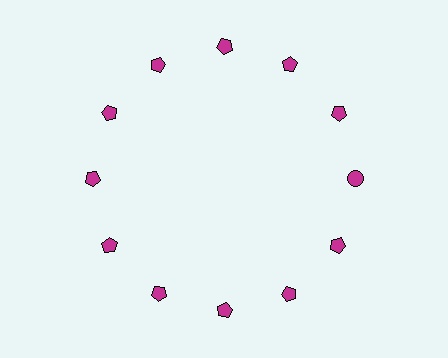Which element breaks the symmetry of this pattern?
The magenta circle at roughly the 3 o'clock position breaks the symmetry. All other shapes are magenta pentagons.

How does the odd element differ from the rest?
It has a different shape: circle instead of pentagon.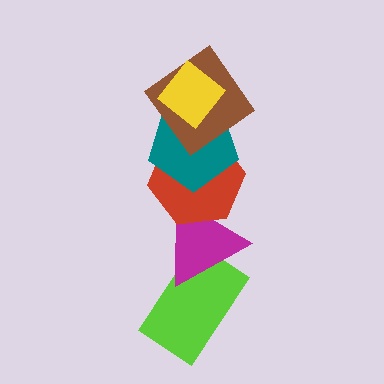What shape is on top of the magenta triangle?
The red hexagon is on top of the magenta triangle.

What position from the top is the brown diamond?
The brown diamond is 2nd from the top.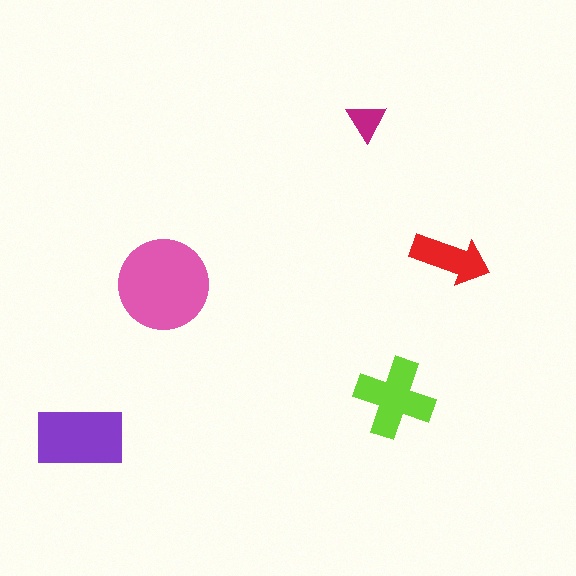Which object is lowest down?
The purple rectangle is bottommost.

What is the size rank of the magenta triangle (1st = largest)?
5th.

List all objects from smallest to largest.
The magenta triangle, the red arrow, the lime cross, the purple rectangle, the pink circle.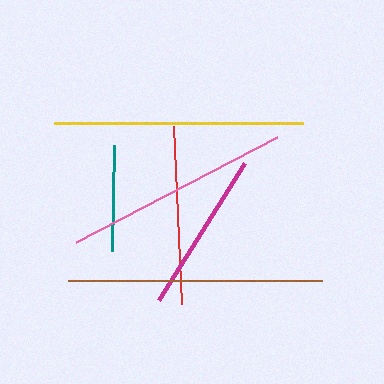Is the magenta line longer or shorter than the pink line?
The pink line is longer than the magenta line.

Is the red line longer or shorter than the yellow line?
The yellow line is longer than the red line.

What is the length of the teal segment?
The teal segment is approximately 106 pixels long.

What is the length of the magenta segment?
The magenta segment is approximately 162 pixels long.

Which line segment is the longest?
The brown line is the longest at approximately 254 pixels.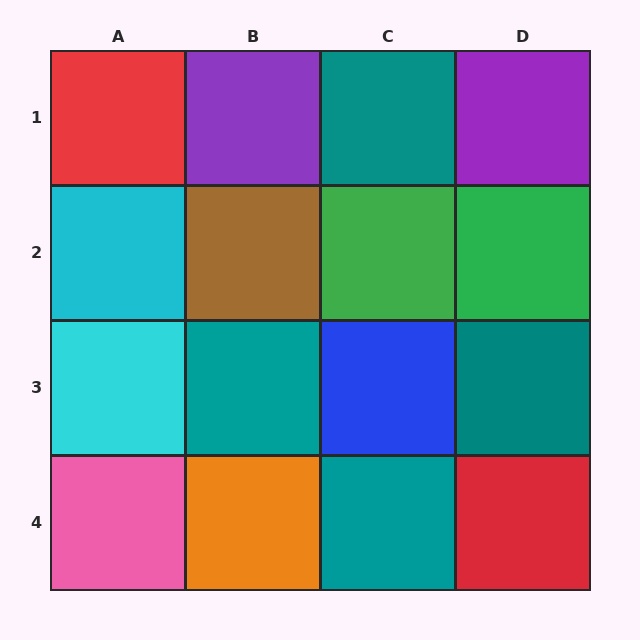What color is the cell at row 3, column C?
Blue.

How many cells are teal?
4 cells are teal.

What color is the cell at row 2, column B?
Brown.